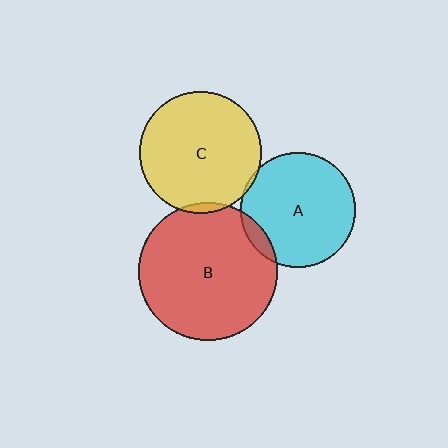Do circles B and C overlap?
Yes.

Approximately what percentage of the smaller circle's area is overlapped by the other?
Approximately 5%.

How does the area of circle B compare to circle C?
Approximately 1.3 times.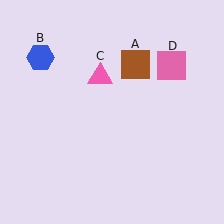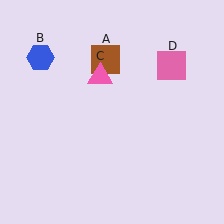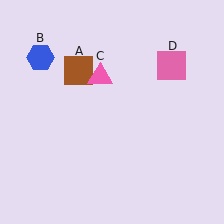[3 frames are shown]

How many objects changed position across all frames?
1 object changed position: brown square (object A).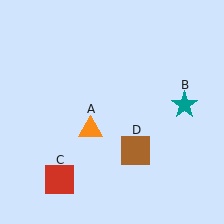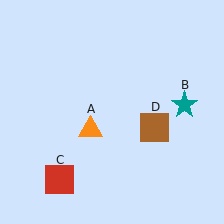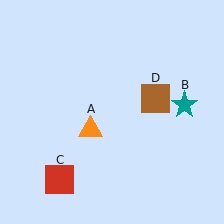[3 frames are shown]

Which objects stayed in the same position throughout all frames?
Orange triangle (object A) and teal star (object B) and red square (object C) remained stationary.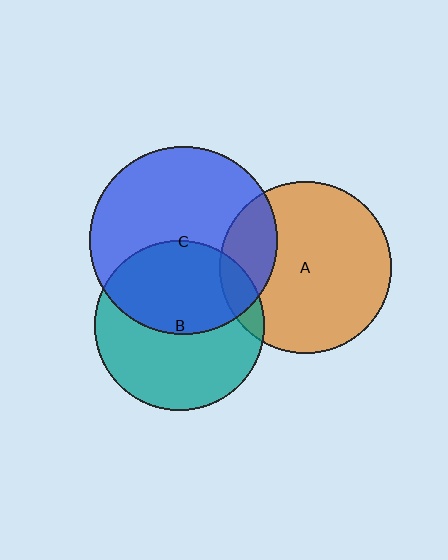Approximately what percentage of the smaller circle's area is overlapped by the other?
Approximately 45%.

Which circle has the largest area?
Circle C (blue).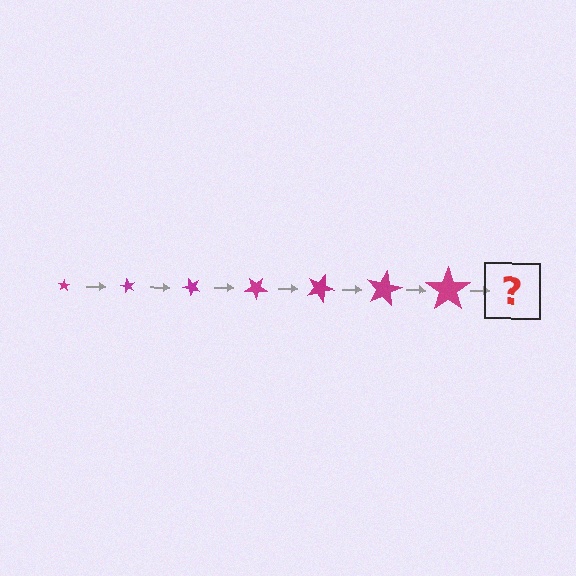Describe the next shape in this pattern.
It should be a star, larger than the previous one and rotated 420 degrees from the start.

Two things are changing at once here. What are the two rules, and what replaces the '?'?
The two rules are that the star grows larger each step and it rotates 60 degrees each step. The '?' should be a star, larger than the previous one and rotated 420 degrees from the start.